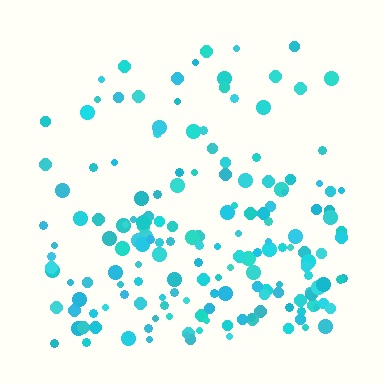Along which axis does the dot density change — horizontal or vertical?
Vertical.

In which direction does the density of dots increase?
From top to bottom, with the bottom side densest.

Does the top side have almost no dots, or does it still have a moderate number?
Still a moderate number, just noticeably fewer than the bottom.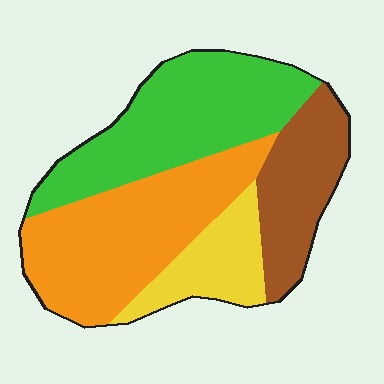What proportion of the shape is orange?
Orange takes up about one third (1/3) of the shape.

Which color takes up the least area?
Yellow, at roughly 15%.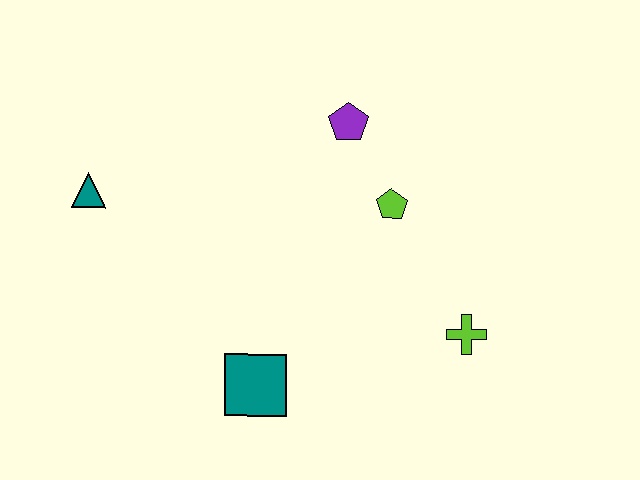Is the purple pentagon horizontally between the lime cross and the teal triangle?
Yes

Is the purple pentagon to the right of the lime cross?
No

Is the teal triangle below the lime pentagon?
No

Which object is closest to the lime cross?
The lime pentagon is closest to the lime cross.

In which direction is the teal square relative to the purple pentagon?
The teal square is below the purple pentagon.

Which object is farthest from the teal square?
The purple pentagon is farthest from the teal square.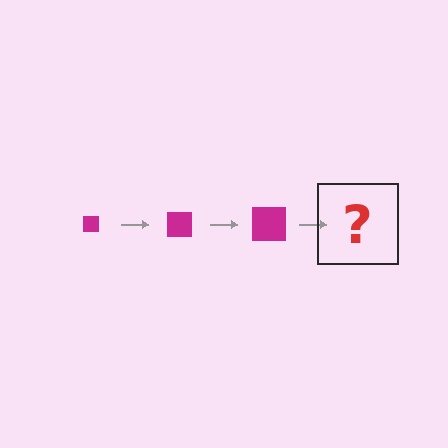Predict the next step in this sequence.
The next step is a magenta square, larger than the previous one.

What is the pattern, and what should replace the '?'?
The pattern is that the square gets progressively larger each step. The '?' should be a magenta square, larger than the previous one.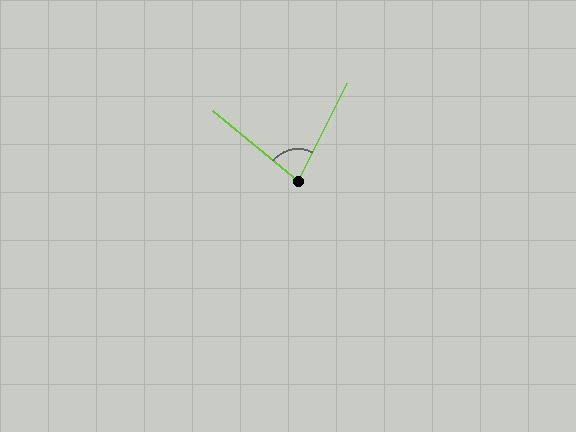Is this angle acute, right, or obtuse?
It is acute.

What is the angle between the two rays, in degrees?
Approximately 77 degrees.